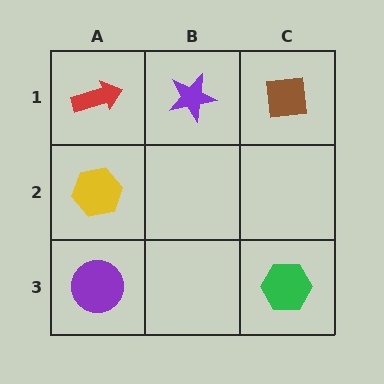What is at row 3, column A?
A purple circle.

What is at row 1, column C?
A brown square.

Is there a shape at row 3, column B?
No, that cell is empty.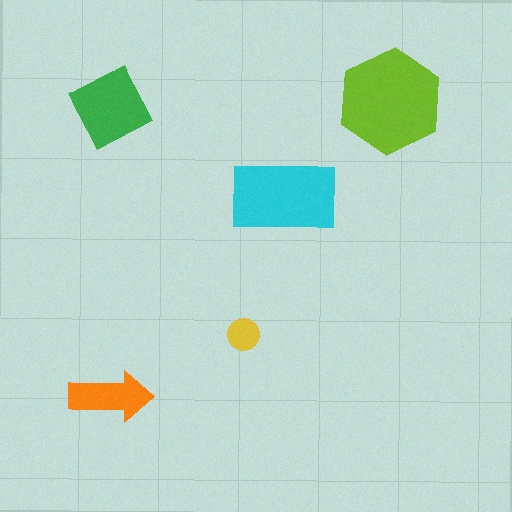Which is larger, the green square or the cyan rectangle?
The cyan rectangle.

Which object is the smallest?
The yellow circle.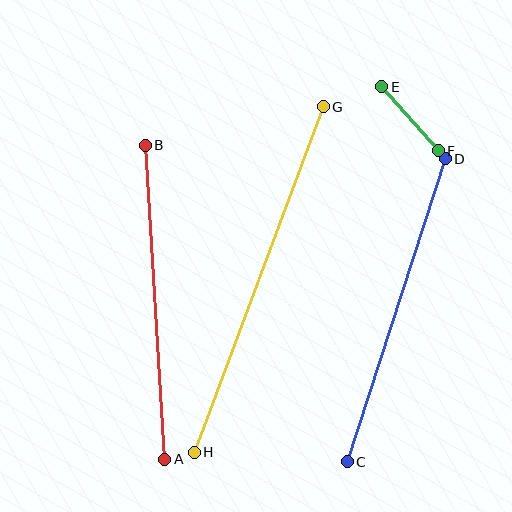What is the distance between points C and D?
The distance is approximately 319 pixels.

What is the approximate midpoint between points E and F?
The midpoint is at approximately (410, 119) pixels.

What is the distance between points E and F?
The distance is approximately 85 pixels.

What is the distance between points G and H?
The distance is approximately 369 pixels.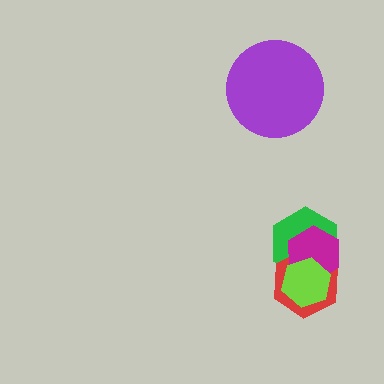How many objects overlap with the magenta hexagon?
3 objects overlap with the magenta hexagon.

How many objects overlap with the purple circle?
0 objects overlap with the purple circle.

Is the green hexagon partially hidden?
Yes, it is partially covered by another shape.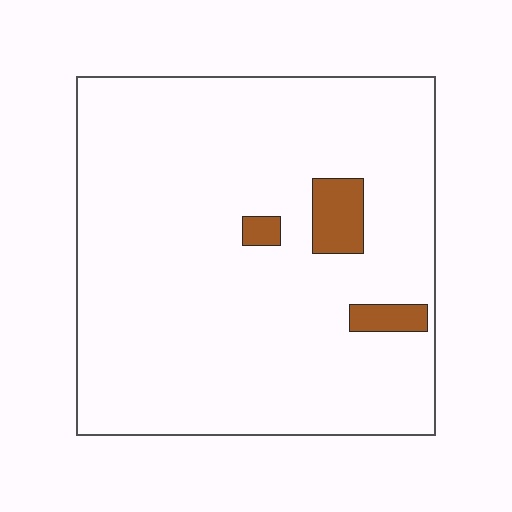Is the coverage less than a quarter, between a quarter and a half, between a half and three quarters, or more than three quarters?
Less than a quarter.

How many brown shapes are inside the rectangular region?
3.